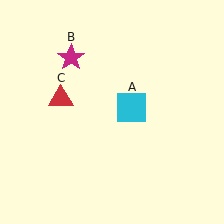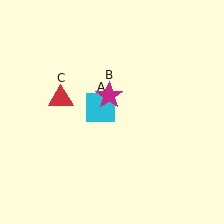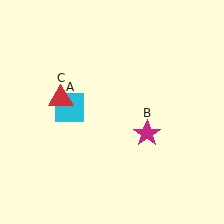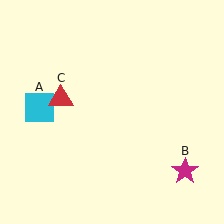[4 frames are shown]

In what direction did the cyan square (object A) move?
The cyan square (object A) moved left.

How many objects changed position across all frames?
2 objects changed position: cyan square (object A), magenta star (object B).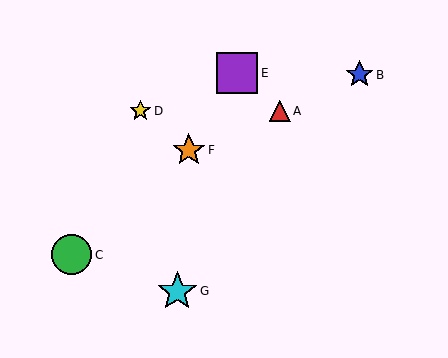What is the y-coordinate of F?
Object F is at y≈150.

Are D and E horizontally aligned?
No, D is at y≈111 and E is at y≈73.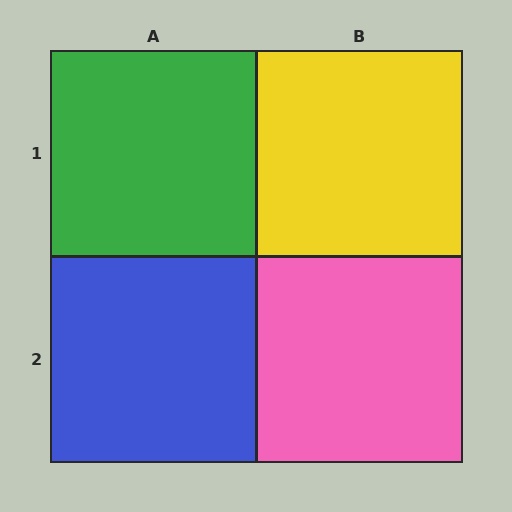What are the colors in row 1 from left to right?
Green, yellow.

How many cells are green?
1 cell is green.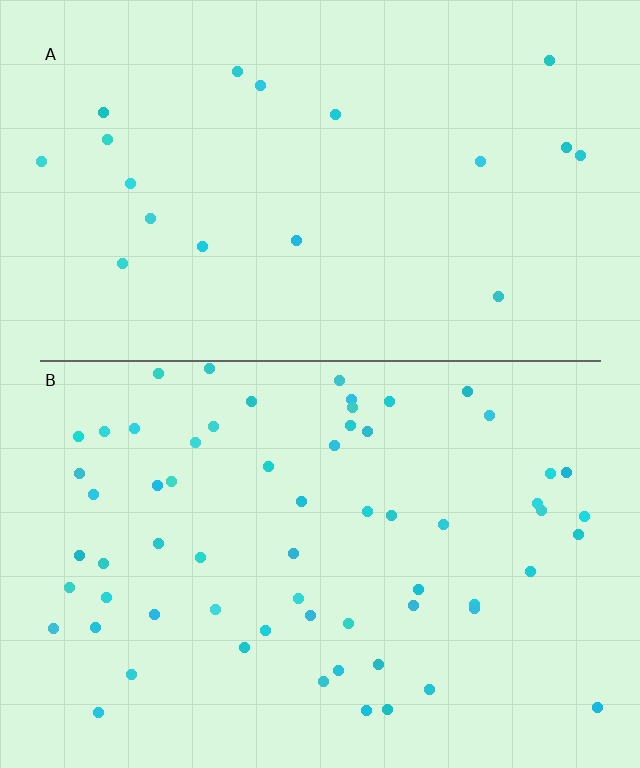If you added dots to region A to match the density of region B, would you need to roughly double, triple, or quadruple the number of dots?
Approximately triple.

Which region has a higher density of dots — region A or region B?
B (the bottom).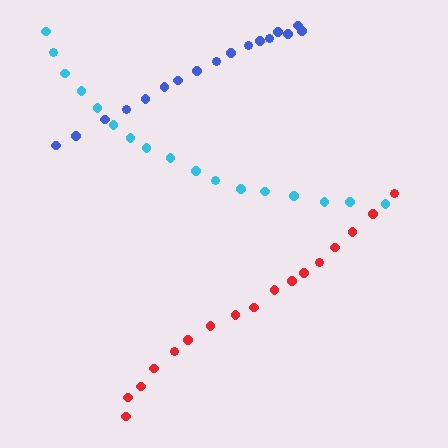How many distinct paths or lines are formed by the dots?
There are 3 distinct paths.